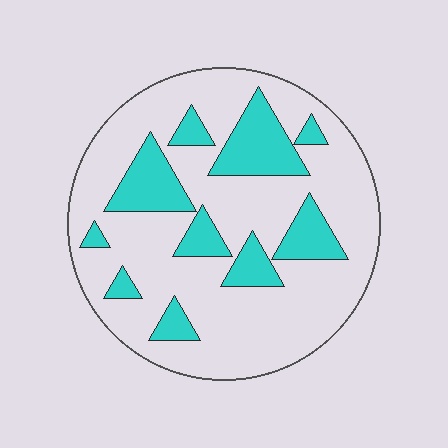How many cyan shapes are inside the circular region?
10.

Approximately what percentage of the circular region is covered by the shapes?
Approximately 25%.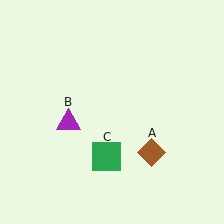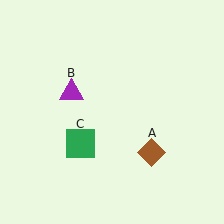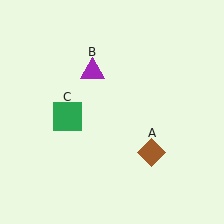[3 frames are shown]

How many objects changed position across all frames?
2 objects changed position: purple triangle (object B), green square (object C).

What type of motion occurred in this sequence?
The purple triangle (object B), green square (object C) rotated clockwise around the center of the scene.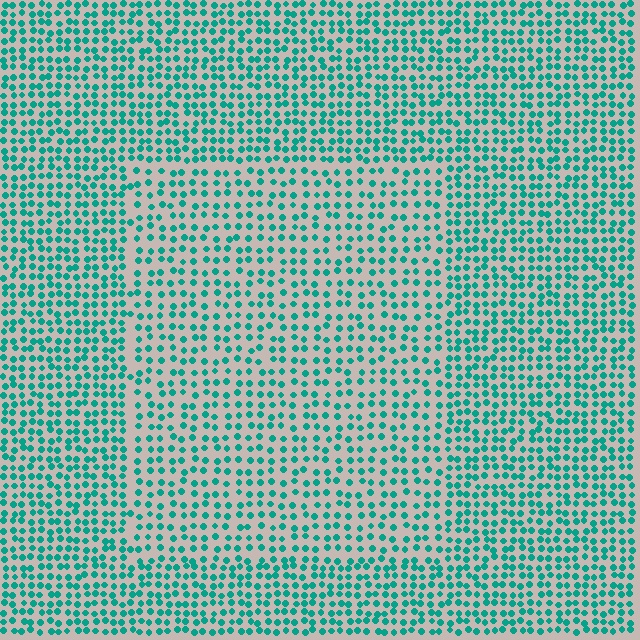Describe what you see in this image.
The image contains small teal elements arranged at two different densities. A rectangle-shaped region is visible where the elements are less densely packed than the surrounding area.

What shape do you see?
I see a rectangle.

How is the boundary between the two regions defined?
The boundary is defined by a change in element density (approximately 1.5x ratio). All elements are the same color, size, and shape.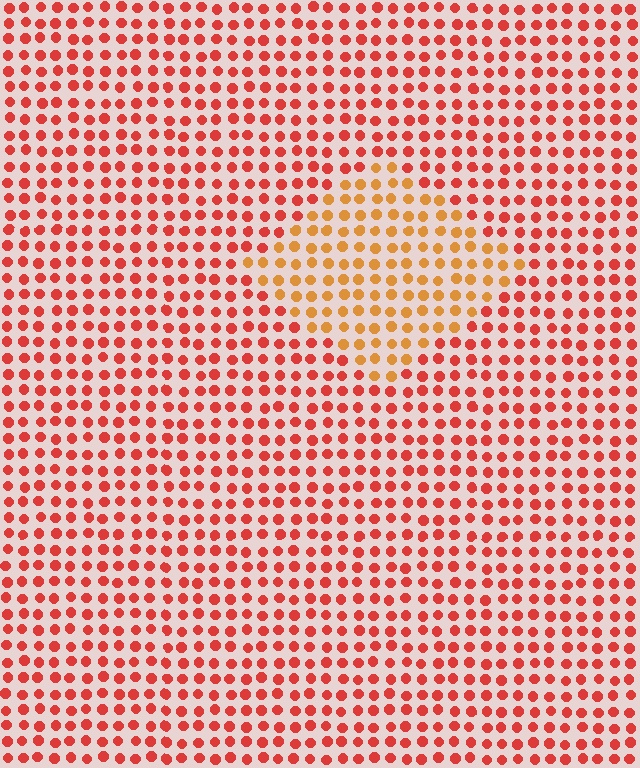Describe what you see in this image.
The image is filled with small red elements in a uniform arrangement. A diamond-shaped region is visible where the elements are tinted to a slightly different hue, forming a subtle color boundary.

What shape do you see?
I see a diamond.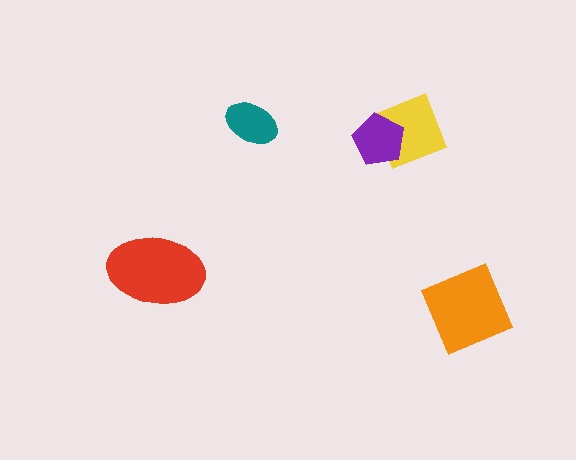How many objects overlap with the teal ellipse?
0 objects overlap with the teal ellipse.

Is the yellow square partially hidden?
Yes, it is partially covered by another shape.